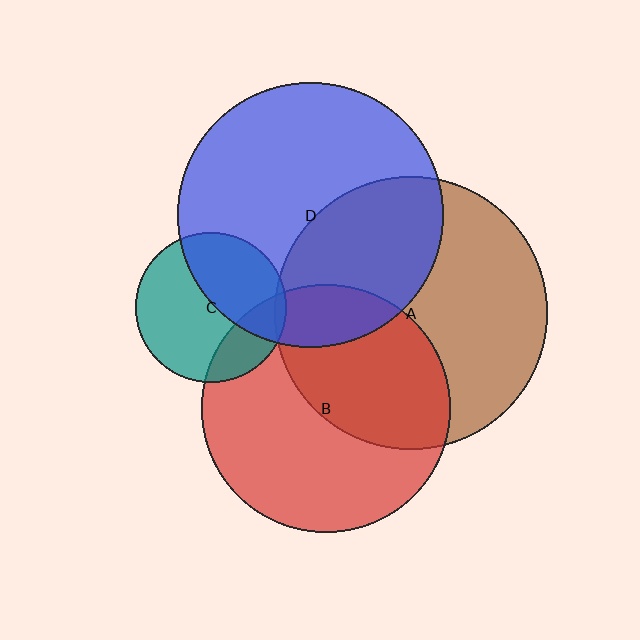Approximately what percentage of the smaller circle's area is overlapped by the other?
Approximately 40%.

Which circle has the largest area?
Circle A (brown).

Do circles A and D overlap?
Yes.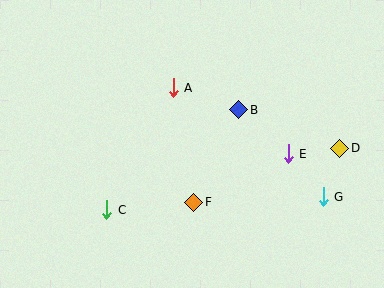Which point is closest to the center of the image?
Point B at (239, 110) is closest to the center.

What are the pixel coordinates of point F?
Point F is at (194, 202).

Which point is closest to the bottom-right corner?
Point G is closest to the bottom-right corner.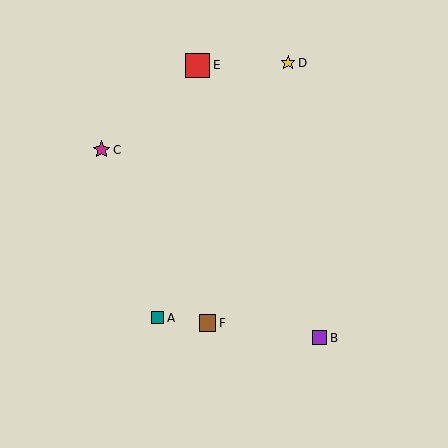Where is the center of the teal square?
The center of the teal square is at (158, 318).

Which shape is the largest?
The red square (labeled E) is the largest.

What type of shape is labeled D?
Shape D is a yellow star.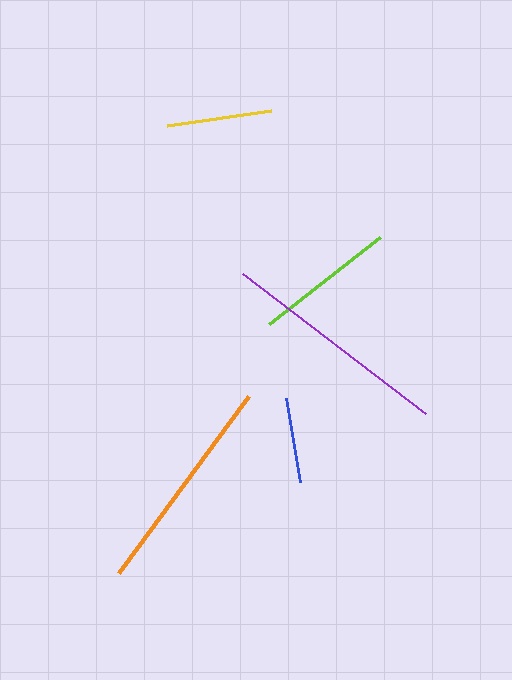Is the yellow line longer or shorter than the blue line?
The yellow line is longer than the blue line.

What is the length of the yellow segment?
The yellow segment is approximately 105 pixels long.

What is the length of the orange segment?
The orange segment is approximately 219 pixels long.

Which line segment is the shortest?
The blue line is the shortest at approximately 86 pixels.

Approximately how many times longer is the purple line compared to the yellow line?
The purple line is approximately 2.2 times the length of the yellow line.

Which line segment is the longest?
The purple line is the longest at approximately 231 pixels.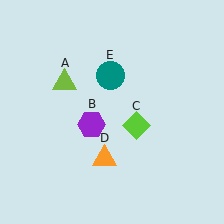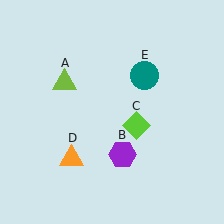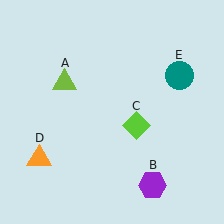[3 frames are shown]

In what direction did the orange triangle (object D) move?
The orange triangle (object D) moved left.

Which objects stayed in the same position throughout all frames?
Lime triangle (object A) and lime diamond (object C) remained stationary.